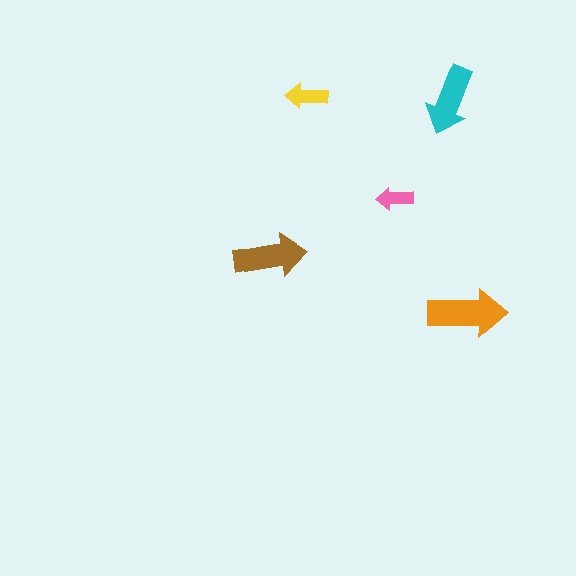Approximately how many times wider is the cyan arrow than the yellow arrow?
About 1.5 times wider.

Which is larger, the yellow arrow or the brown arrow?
The brown one.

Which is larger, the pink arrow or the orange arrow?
The orange one.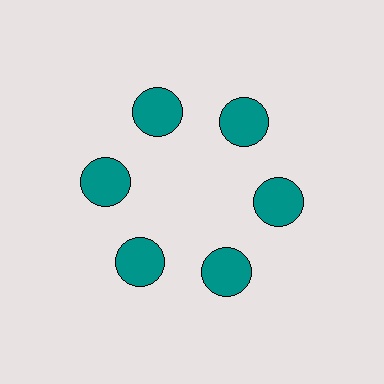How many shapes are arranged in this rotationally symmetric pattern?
There are 6 shapes, arranged in 6 groups of 1.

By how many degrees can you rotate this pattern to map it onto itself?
The pattern maps onto itself every 60 degrees of rotation.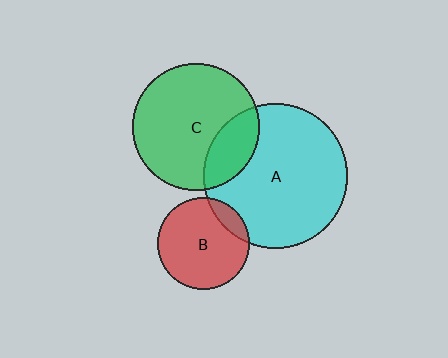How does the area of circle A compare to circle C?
Approximately 1.3 times.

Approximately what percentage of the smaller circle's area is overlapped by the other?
Approximately 10%.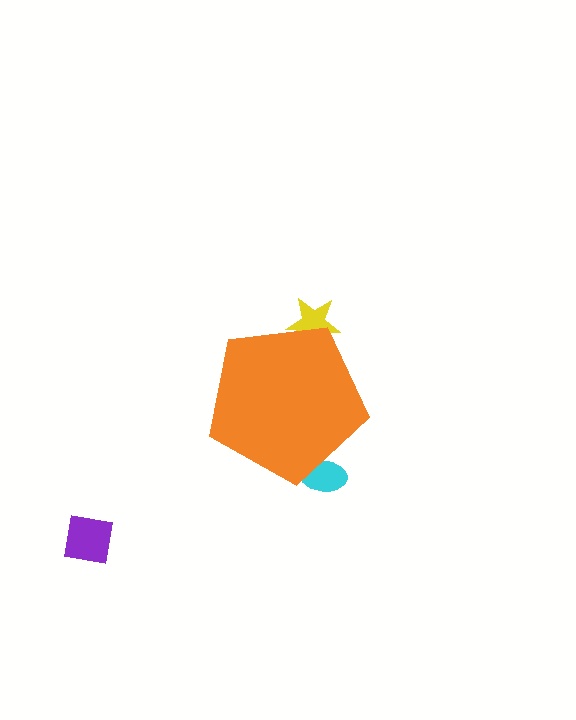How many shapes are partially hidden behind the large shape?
2 shapes are partially hidden.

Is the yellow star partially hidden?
Yes, the yellow star is partially hidden behind the orange pentagon.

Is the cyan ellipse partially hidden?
Yes, the cyan ellipse is partially hidden behind the orange pentagon.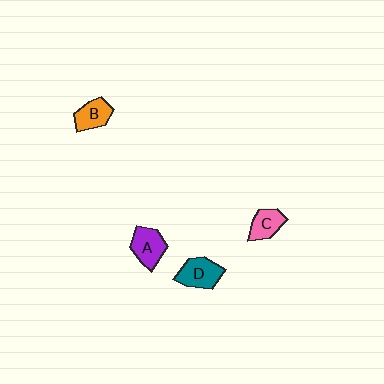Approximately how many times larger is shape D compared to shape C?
Approximately 1.3 times.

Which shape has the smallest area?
Shape C (pink).